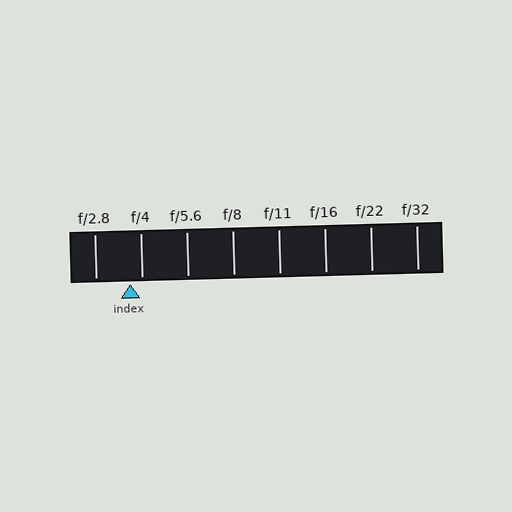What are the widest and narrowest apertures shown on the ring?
The widest aperture shown is f/2.8 and the narrowest is f/32.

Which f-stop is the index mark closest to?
The index mark is closest to f/4.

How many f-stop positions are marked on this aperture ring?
There are 8 f-stop positions marked.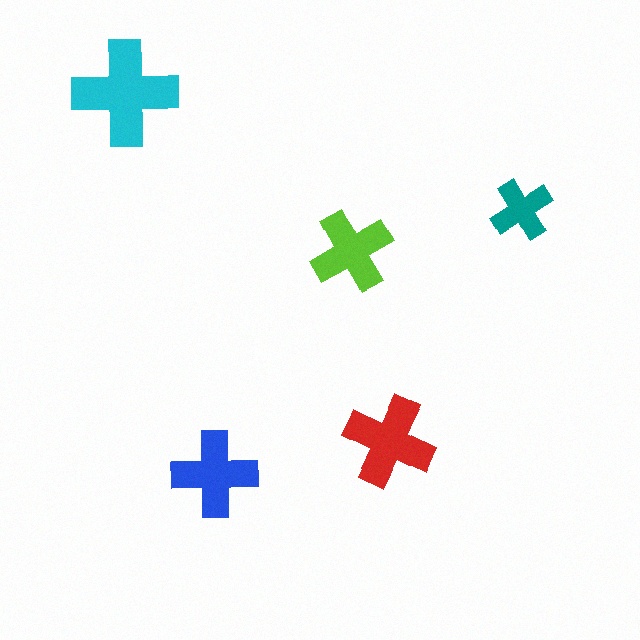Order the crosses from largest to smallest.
the cyan one, the red one, the blue one, the lime one, the teal one.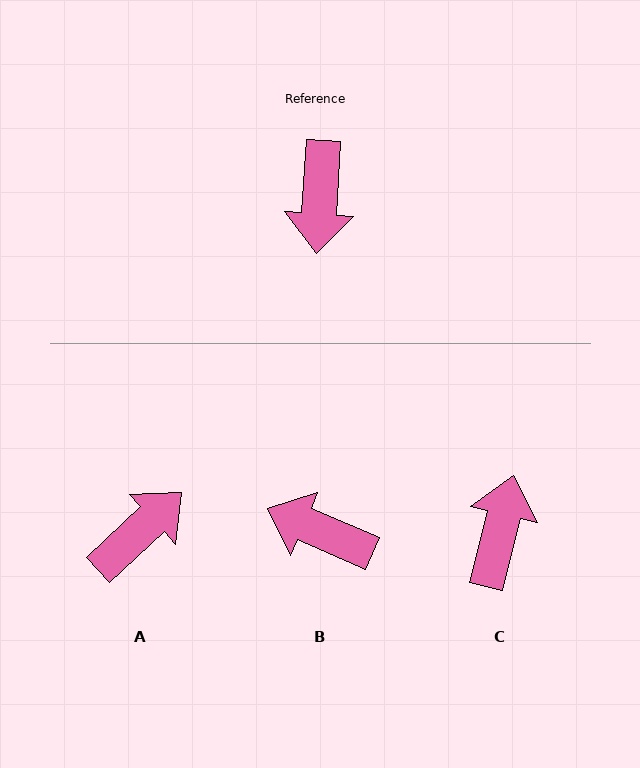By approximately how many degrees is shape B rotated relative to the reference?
Approximately 110 degrees clockwise.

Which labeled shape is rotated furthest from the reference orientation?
C, about 170 degrees away.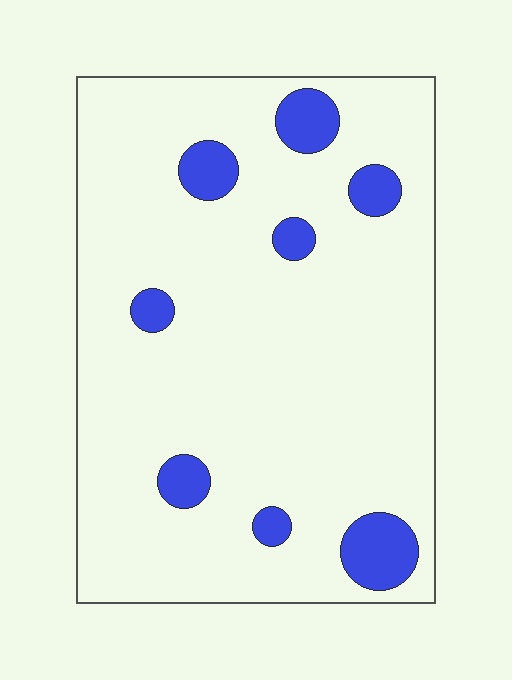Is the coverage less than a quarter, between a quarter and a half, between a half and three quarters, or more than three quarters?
Less than a quarter.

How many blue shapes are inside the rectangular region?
8.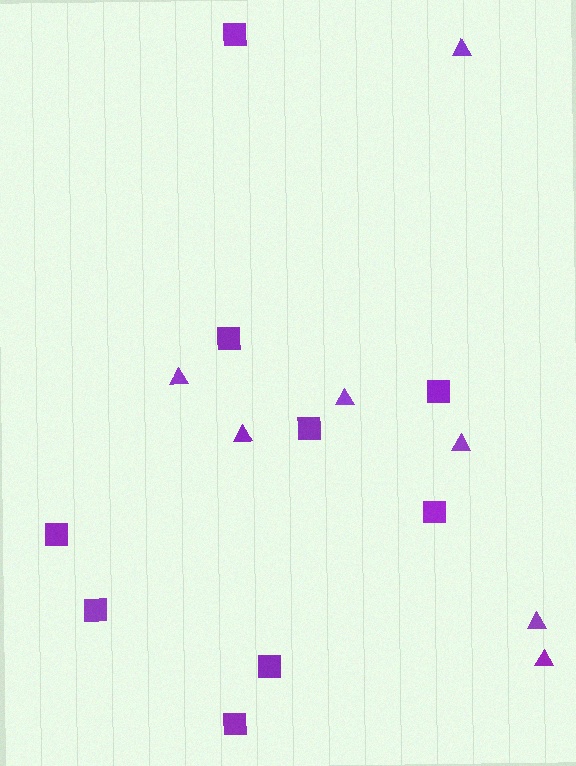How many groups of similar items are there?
There are 2 groups: one group of squares (9) and one group of triangles (7).